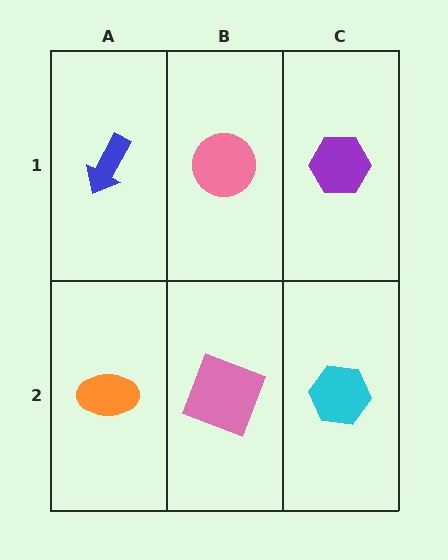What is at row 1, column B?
A pink circle.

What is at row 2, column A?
An orange ellipse.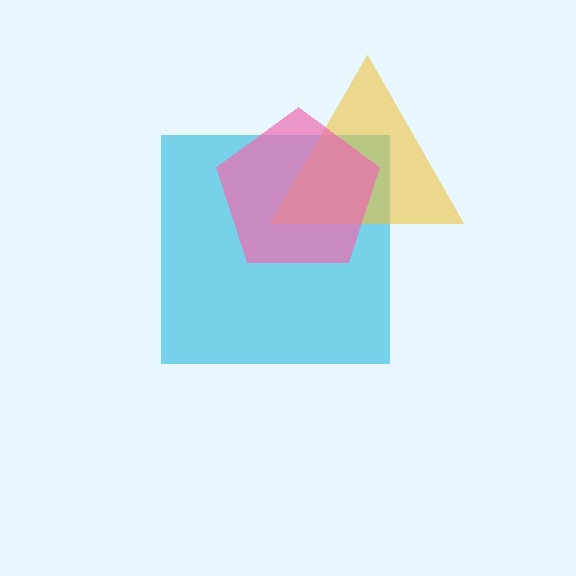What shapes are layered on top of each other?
The layered shapes are: a cyan square, a yellow triangle, a pink pentagon.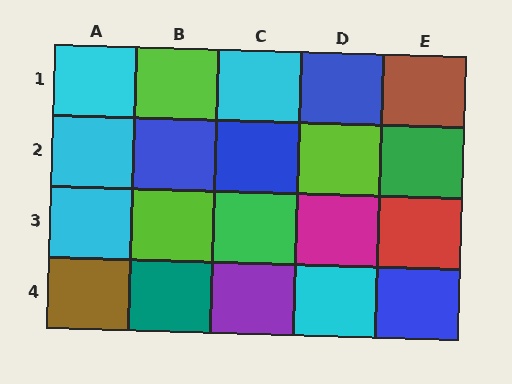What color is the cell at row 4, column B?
Teal.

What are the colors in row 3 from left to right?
Cyan, lime, green, magenta, red.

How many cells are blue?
4 cells are blue.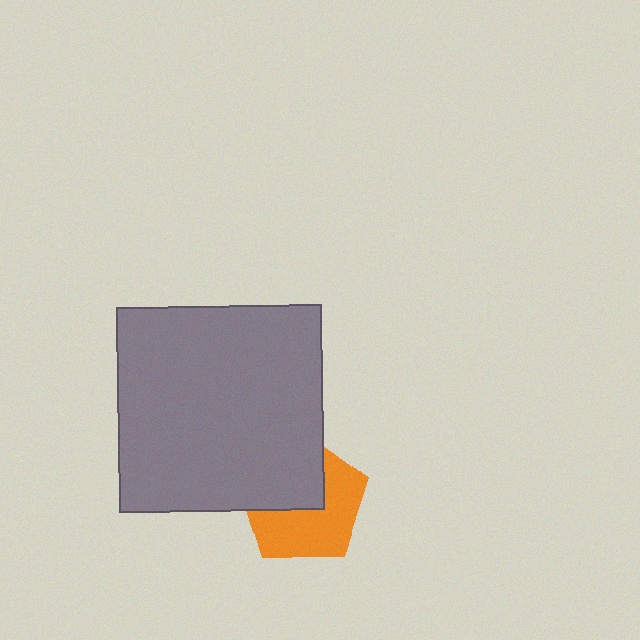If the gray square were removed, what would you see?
You would see the complete orange pentagon.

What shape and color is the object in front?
The object in front is a gray square.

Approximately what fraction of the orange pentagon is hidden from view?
Roughly 43% of the orange pentagon is hidden behind the gray square.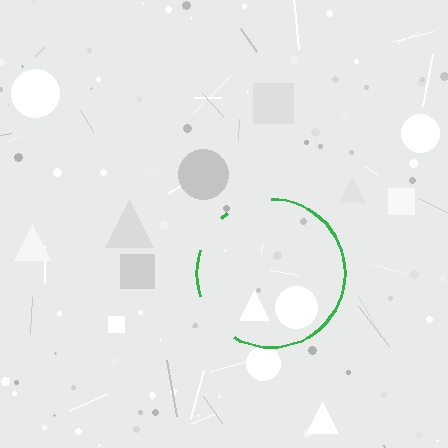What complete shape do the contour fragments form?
The contour fragments form a circle.